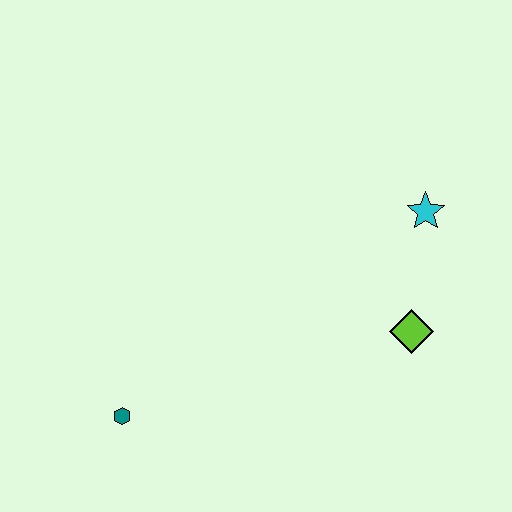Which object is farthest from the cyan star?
The teal hexagon is farthest from the cyan star.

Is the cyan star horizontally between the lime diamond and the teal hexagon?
No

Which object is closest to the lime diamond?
The cyan star is closest to the lime diamond.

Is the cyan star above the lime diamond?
Yes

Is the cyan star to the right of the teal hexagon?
Yes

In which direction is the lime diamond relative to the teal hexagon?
The lime diamond is to the right of the teal hexagon.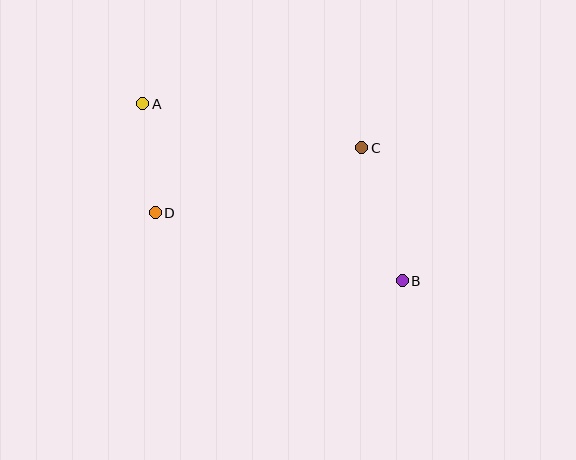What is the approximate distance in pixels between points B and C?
The distance between B and C is approximately 139 pixels.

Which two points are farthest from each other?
Points A and B are farthest from each other.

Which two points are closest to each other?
Points A and D are closest to each other.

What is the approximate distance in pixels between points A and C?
The distance between A and C is approximately 224 pixels.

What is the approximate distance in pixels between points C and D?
The distance between C and D is approximately 217 pixels.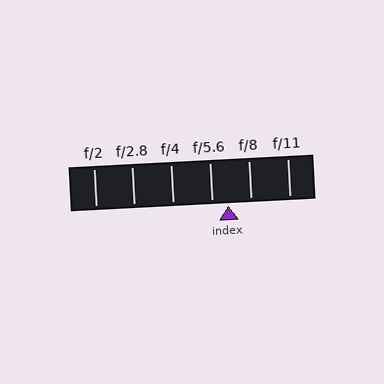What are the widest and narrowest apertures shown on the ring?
The widest aperture shown is f/2 and the narrowest is f/11.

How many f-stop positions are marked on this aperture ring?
There are 6 f-stop positions marked.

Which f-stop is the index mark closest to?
The index mark is closest to f/5.6.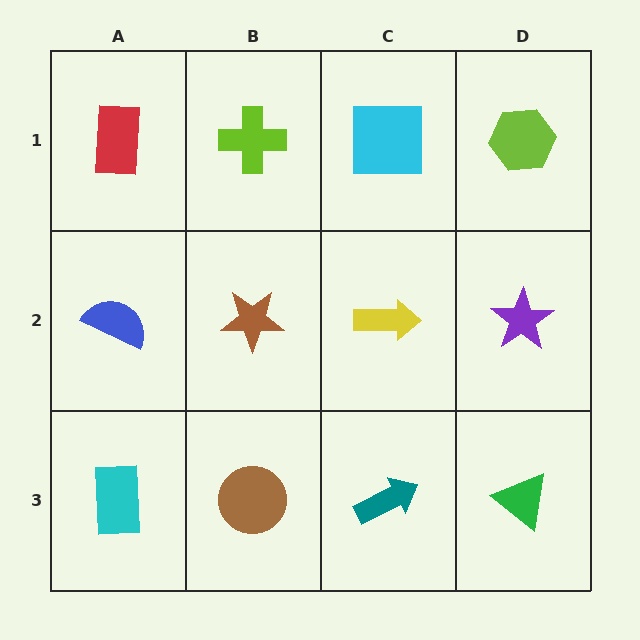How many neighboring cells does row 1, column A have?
2.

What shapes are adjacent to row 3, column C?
A yellow arrow (row 2, column C), a brown circle (row 3, column B), a green triangle (row 3, column D).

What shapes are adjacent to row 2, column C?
A cyan square (row 1, column C), a teal arrow (row 3, column C), a brown star (row 2, column B), a purple star (row 2, column D).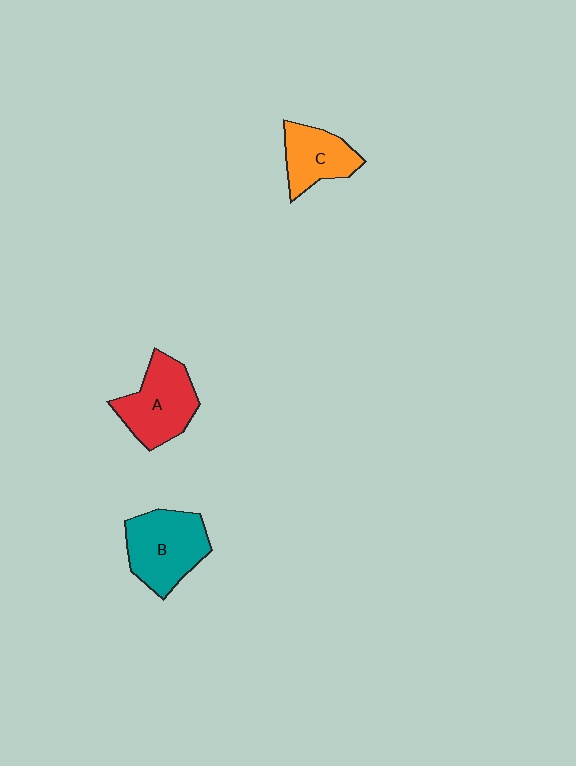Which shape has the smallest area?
Shape C (orange).